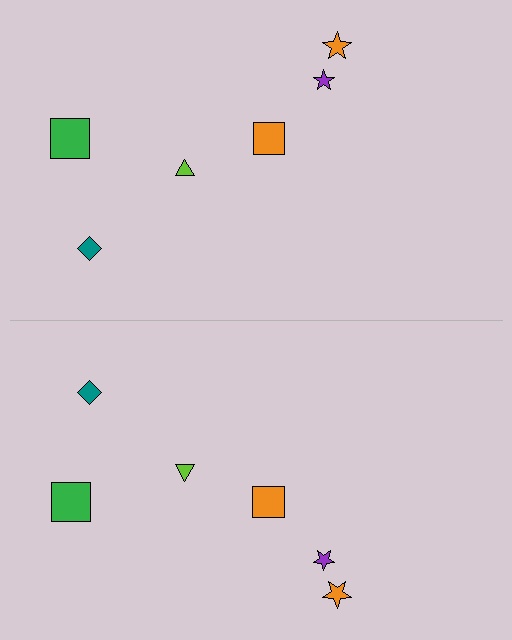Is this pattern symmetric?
Yes, this pattern has bilateral (reflection) symmetry.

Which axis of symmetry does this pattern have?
The pattern has a horizontal axis of symmetry running through the center of the image.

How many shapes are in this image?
There are 12 shapes in this image.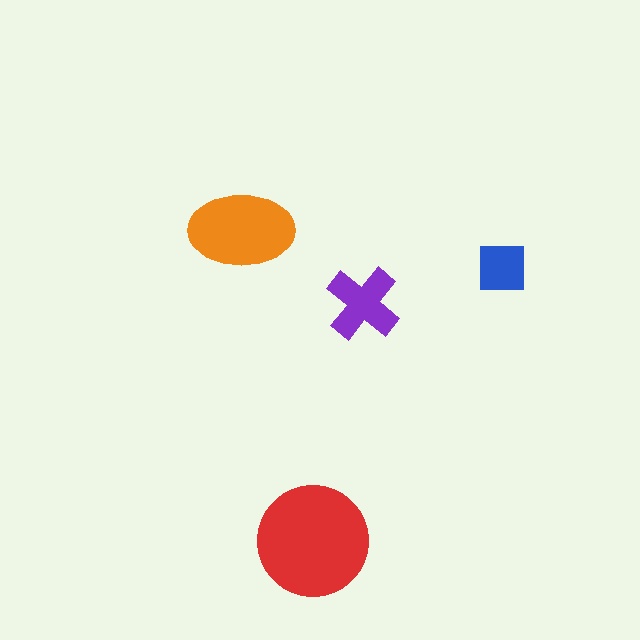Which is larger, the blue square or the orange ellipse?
The orange ellipse.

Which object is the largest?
The red circle.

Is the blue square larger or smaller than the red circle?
Smaller.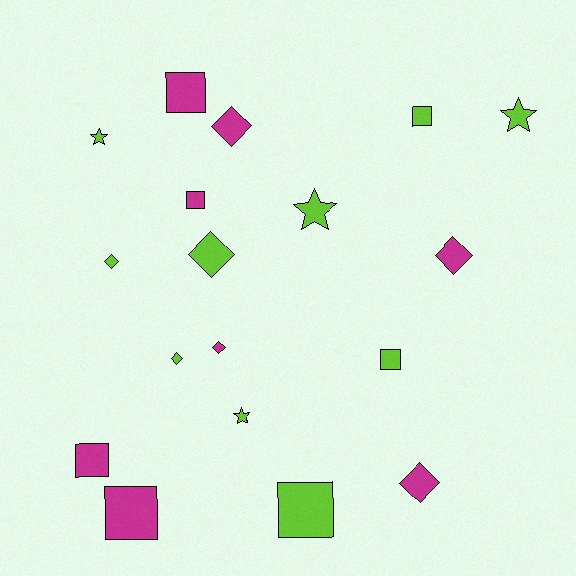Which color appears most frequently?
Lime, with 10 objects.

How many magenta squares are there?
There are 4 magenta squares.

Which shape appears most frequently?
Square, with 7 objects.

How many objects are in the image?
There are 18 objects.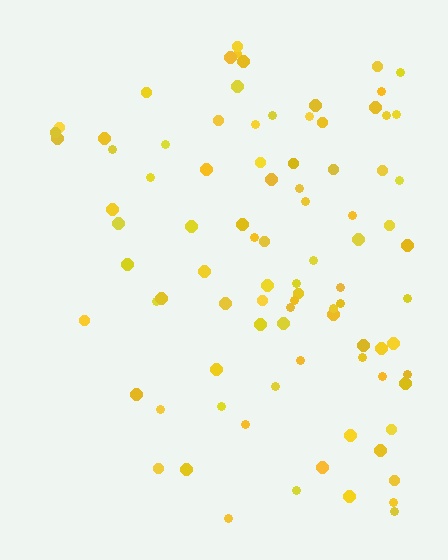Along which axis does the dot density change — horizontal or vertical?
Horizontal.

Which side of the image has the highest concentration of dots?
The right.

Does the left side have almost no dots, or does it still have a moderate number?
Still a moderate number, just noticeably fewer than the right.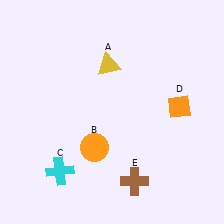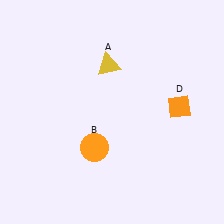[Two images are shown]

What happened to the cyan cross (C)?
The cyan cross (C) was removed in Image 2. It was in the bottom-left area of Image 1.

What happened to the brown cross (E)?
The brown cross (E) was removed in Image 2. It was in the bottom-right area of Image 1.